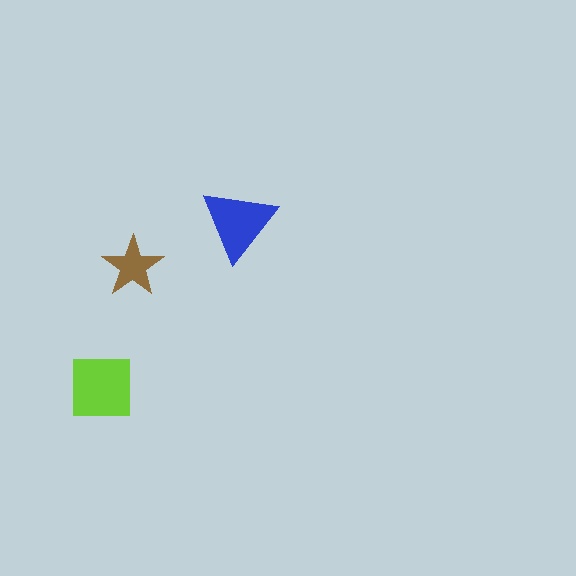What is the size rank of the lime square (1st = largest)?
1st.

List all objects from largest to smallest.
The lime square, the blue triangle, the brown star.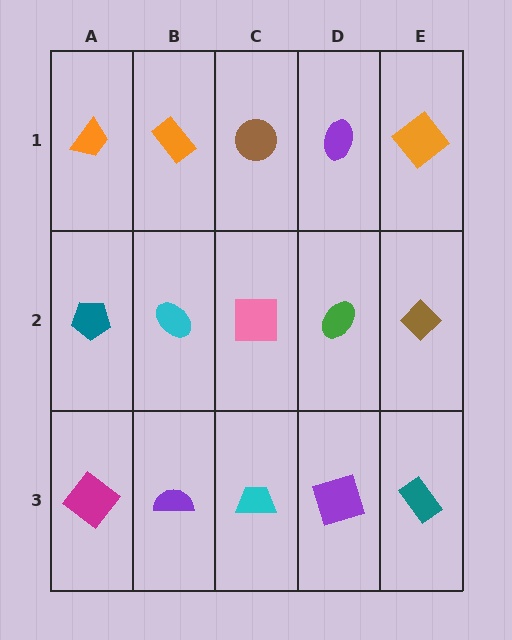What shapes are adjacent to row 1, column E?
A brown diamond (row 2, column E), a purple ellipse (row 1, column D).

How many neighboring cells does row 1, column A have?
2.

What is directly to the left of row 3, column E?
A purple square.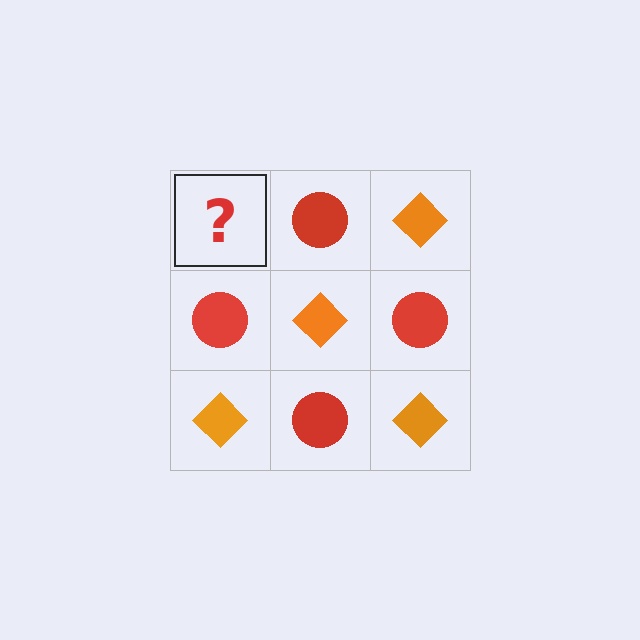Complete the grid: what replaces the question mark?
The question mark should be replaced with an orange diamond.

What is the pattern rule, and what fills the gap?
The rule is that it alternates orange diamond and red circle in a checkerboard pattern. The gap should be filled with an orange diamond.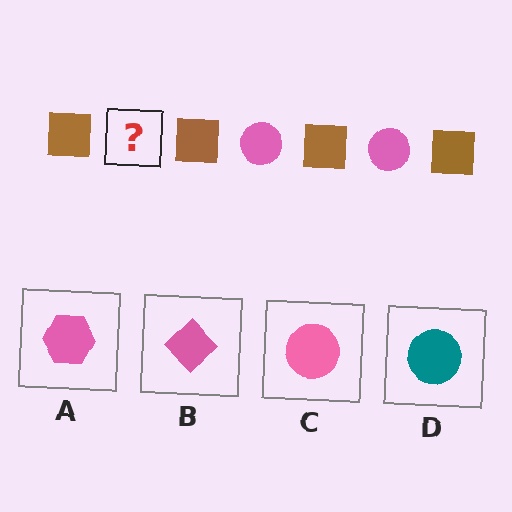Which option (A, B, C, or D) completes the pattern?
C.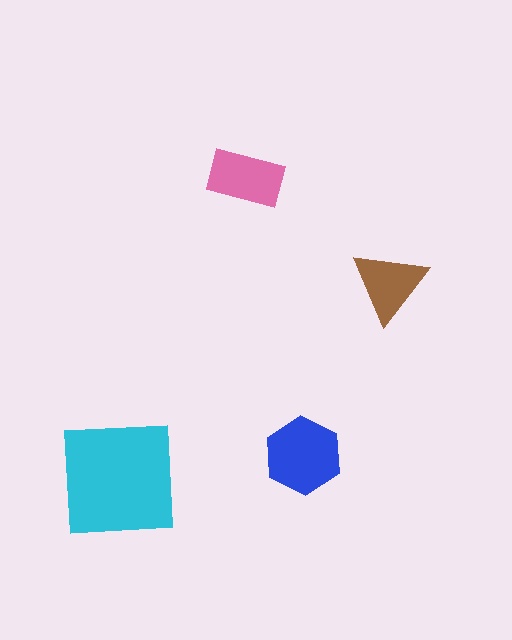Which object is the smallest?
The brown triangle.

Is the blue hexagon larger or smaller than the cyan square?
Smaller.